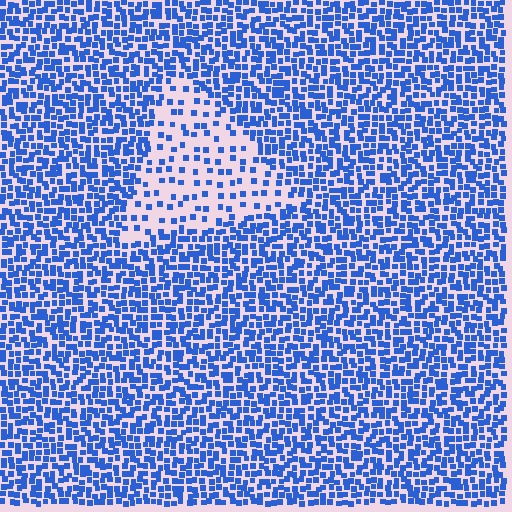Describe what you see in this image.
The image contains small blue elements arranged at two different densities. A triangle-shaped region is visible where the elements are less densely packed than the surrounding area.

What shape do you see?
I see a triangle.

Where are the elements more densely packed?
The elements are more densely packed outside the triangle boundary.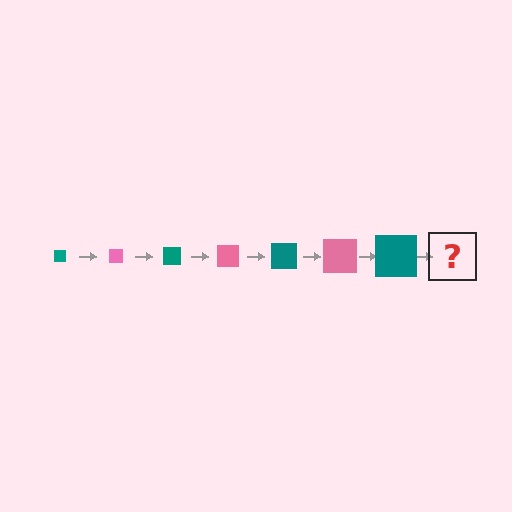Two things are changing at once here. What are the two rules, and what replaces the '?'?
The two rules are that the square grows larger each step and the color cycles through teal and pink. The '?' should be a pink square, larger than the previous one.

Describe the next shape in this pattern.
It should be a pink square, larger than the previous one.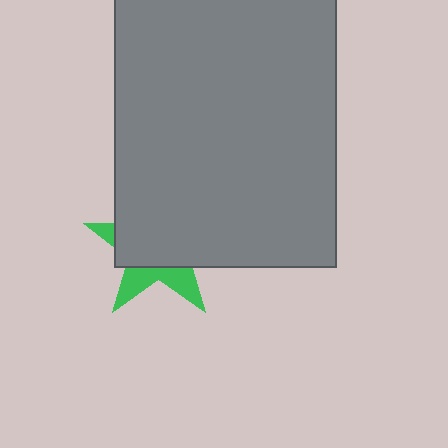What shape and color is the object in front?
The object in front is a gray rectangle.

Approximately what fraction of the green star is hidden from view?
Roughly 67% of the green star is hidden behind the gray rectangle.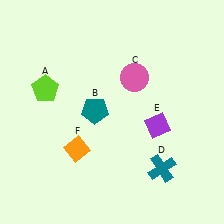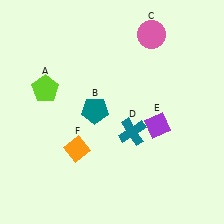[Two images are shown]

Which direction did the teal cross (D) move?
The teal cross (D) moved up.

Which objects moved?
The objects that moved are: the pink circle (C), the teal cross (D).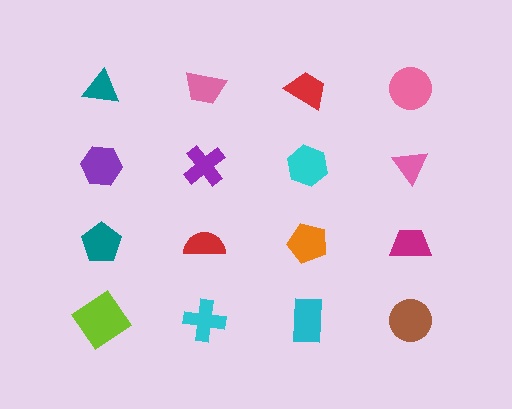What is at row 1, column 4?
A pink circle.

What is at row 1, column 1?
A teal triangle.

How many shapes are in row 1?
4 shapes.